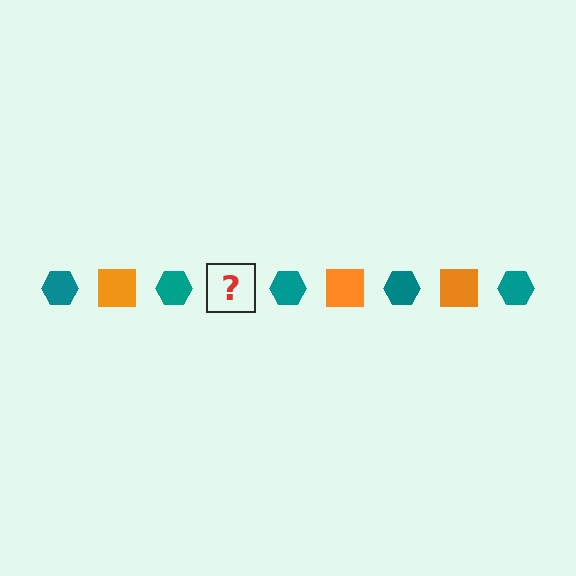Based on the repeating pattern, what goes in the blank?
The blank should be an orange square.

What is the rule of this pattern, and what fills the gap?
The rule is that the pattern alternates between teal hexagon and orange square. The gap should be filled with an orange square.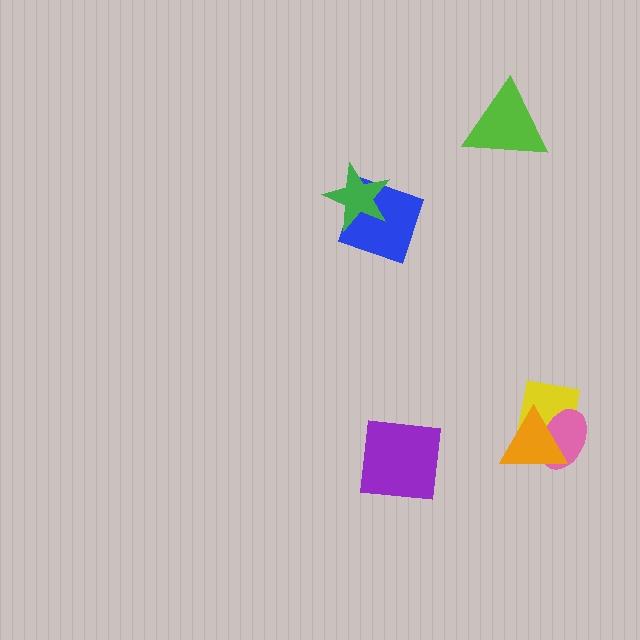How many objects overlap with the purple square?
0 objects overlap with the purple square.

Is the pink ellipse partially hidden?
Yes, it is partially covered by another shape.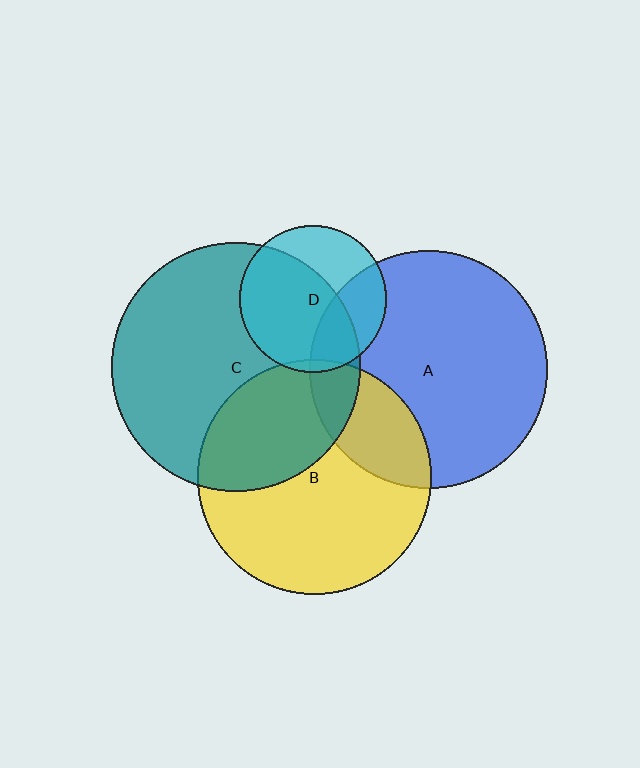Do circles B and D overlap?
Yes.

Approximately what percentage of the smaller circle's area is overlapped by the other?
Approximately 5%.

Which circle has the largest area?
Circle C (teal).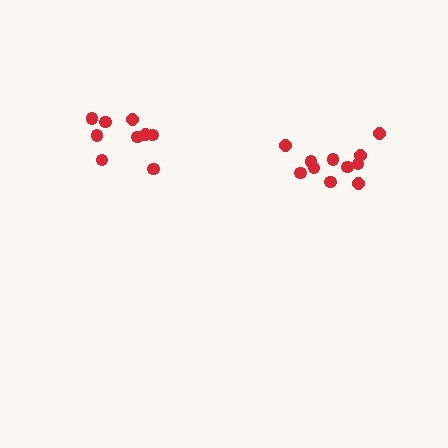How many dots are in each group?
Group 1: 9 dots, Group 2: 11 dots (20 total).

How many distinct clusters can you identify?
There are 2 distinct clusters.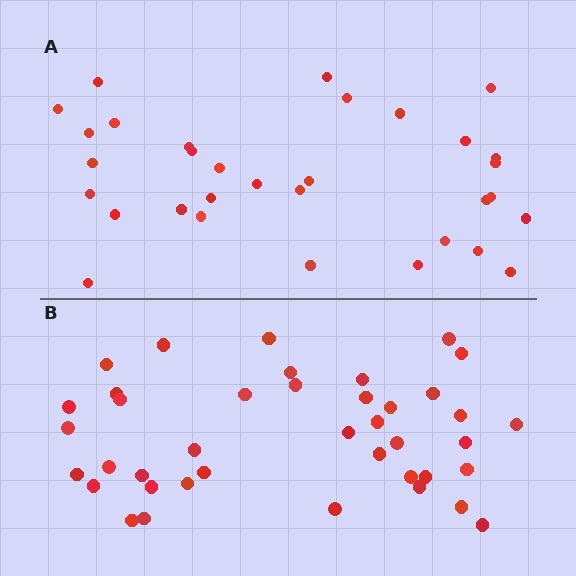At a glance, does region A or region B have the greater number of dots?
Region B (the bottom region) has more dots.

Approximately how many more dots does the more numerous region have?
Region B has roughly 8 or so more dots than region A.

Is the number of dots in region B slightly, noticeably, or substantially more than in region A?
Region B has noticeably more, but not dramatically so. The ratio is roughly 1.2 to 1.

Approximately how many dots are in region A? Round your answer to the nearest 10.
About 30 dots. (The exact count is 32, which rounds to 30.)